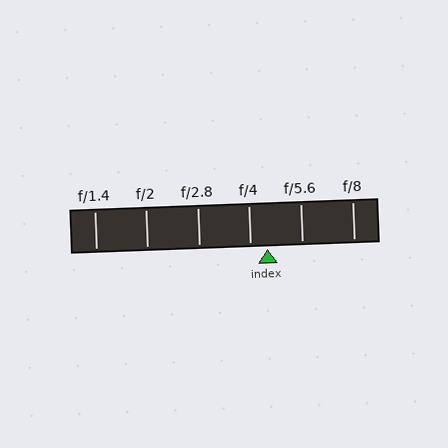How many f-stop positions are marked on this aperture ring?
There are 6 f-stop positions marked.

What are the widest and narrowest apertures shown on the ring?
The widest aperture shown is f/1.4 and the narrowest is f/8.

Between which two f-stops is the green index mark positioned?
The index mark is between f/4 and f/5.6.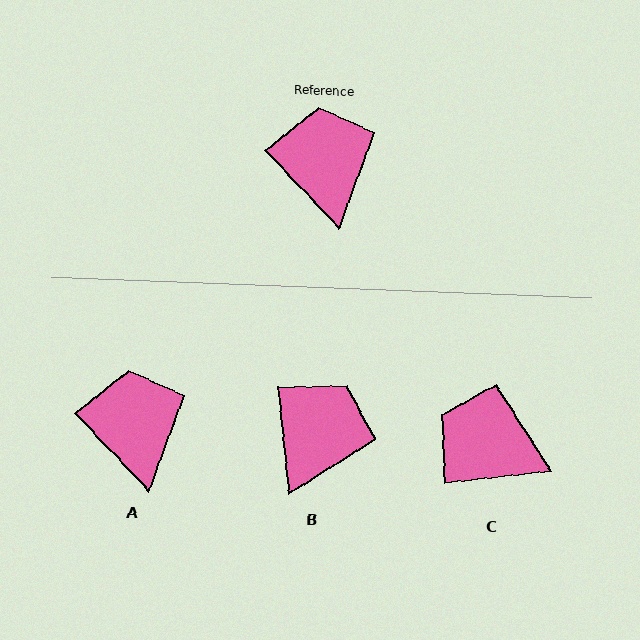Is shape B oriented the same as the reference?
No, it is off by about 38 degrees.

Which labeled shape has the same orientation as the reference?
A.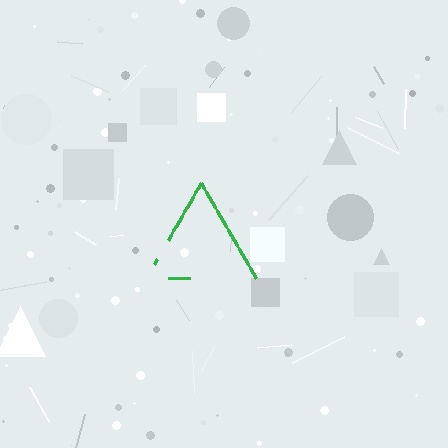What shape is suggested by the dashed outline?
The dashed outline suggests a triangle.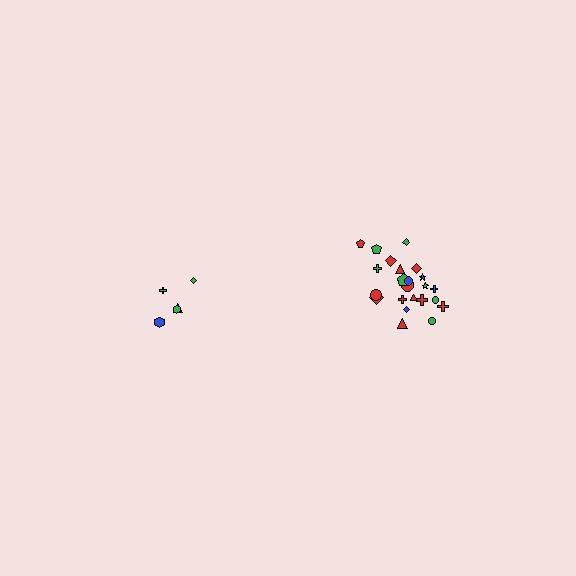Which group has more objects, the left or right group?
The right group.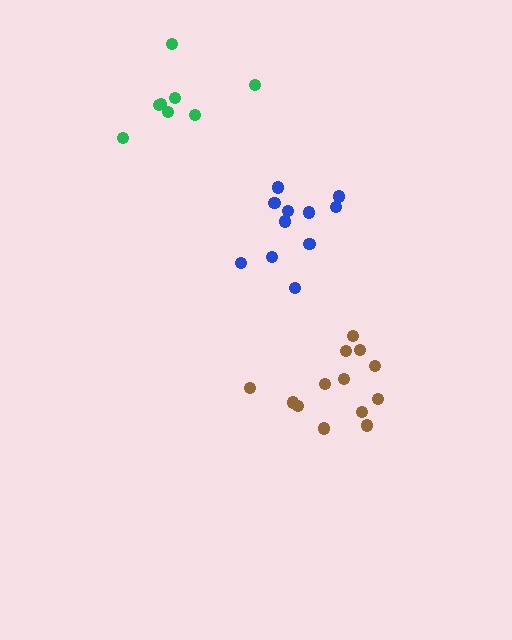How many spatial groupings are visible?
There are 3 spatial groupings.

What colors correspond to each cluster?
The clusters are colored: green, brown, blue.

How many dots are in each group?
Group 1: 8 dots, Group 2: 13 dots, Group 3: 11 dots (32 total).